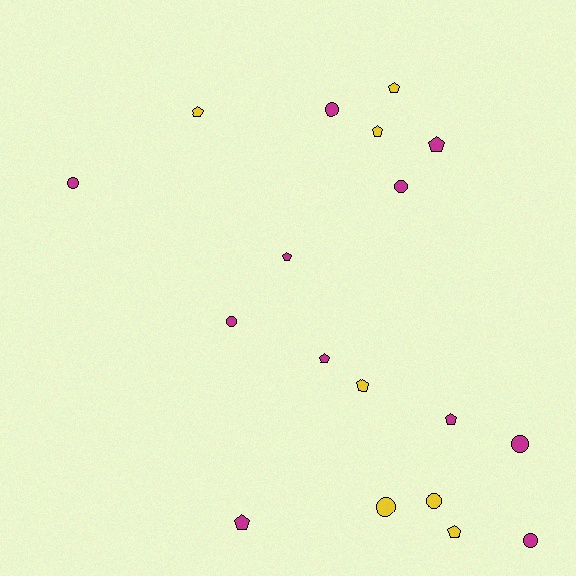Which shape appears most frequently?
Pentagon, with 10 objects.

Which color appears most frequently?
Magenta, with 11 objects.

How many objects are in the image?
There are 18 objects.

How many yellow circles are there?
There are 2 yellow circles.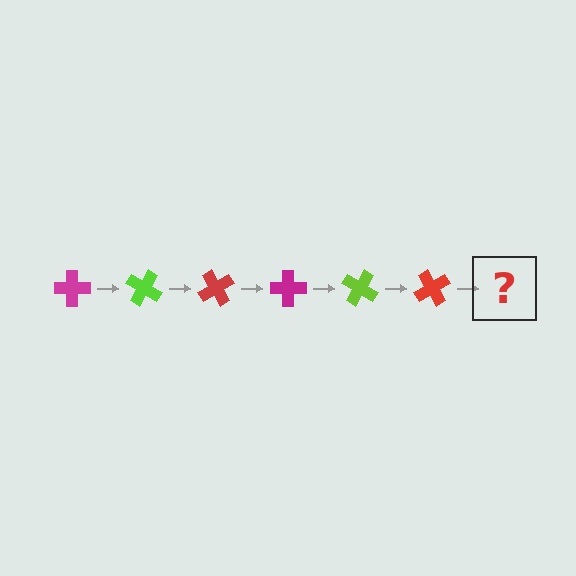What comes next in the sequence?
The next element should be a magenta cross, rotated 180 degrees from the start.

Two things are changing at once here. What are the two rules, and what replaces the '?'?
The two rules are that it rotates 30 degrees each step and the color cycles through magenta, lime, and red. The '?' should be a magenta cross, rotated 180 degrees from the start.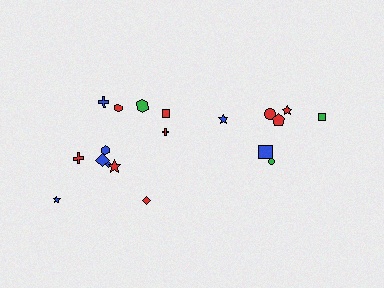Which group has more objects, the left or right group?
The left group.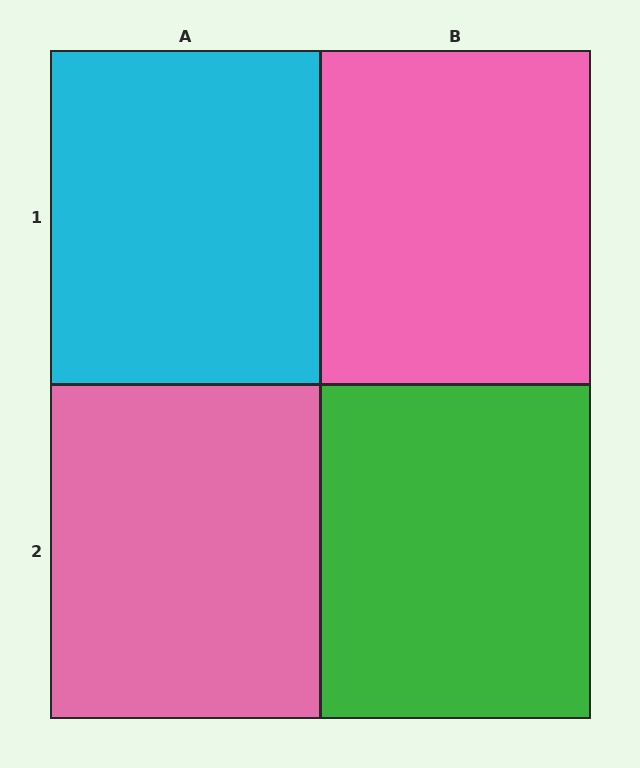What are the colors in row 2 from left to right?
Pink, green.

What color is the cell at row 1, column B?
Pink.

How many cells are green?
1 cell is green.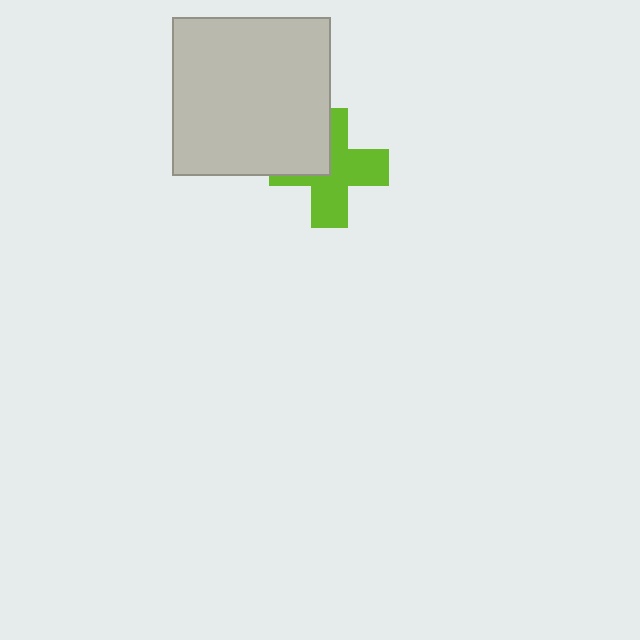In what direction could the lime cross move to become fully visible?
The lime cross could move toward the lower-right. That would shift it out from behind the light gray square entirely.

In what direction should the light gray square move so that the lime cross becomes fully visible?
The light gray square should move toward the upper-left. That is the shortest direction to clear the overlap and leave the lime cross fully visible.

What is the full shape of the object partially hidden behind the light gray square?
The partially hidden object is a lime cross.